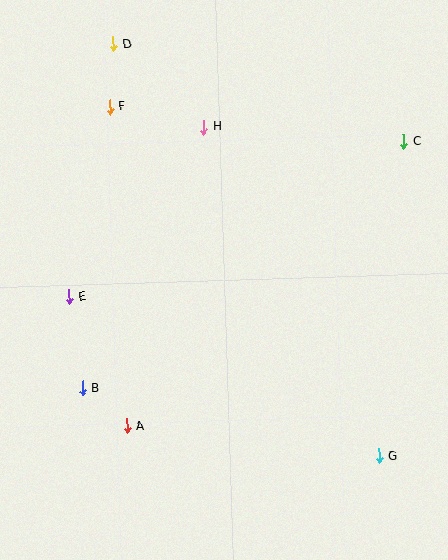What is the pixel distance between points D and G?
The distance between D and G is 490 pixels.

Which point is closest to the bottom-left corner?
Point A is closest to the bottom-left corner.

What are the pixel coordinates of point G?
Point G is at (379, 456).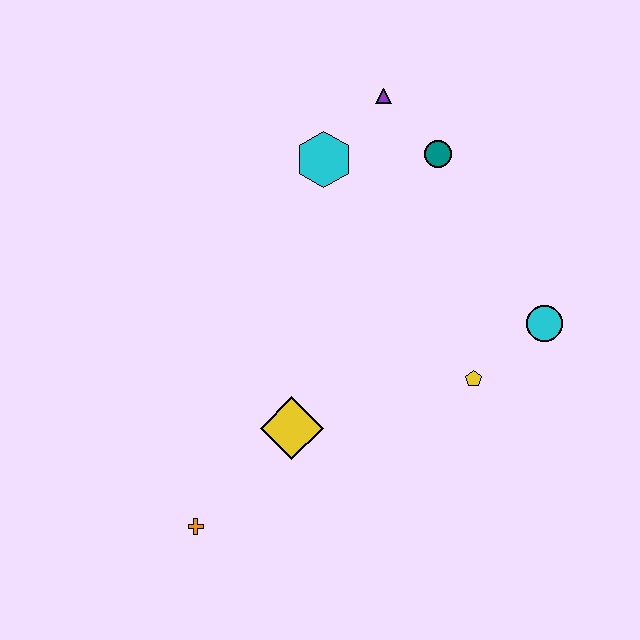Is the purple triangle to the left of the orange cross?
No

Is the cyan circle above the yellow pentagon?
Yes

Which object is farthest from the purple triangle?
The orange cross is farthest from the purple triangle.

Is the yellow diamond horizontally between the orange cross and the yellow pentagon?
Yes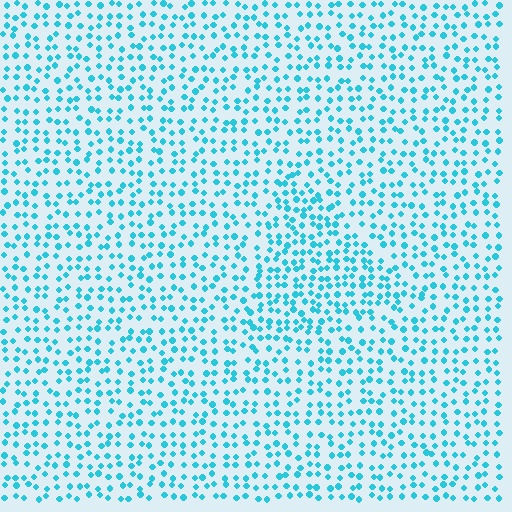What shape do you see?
I see a triangle.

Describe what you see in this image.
The image contains small cyan elements arranged at two different densities. A triangle-shaped region is visible where the elements are more densely packed than the surrounding area.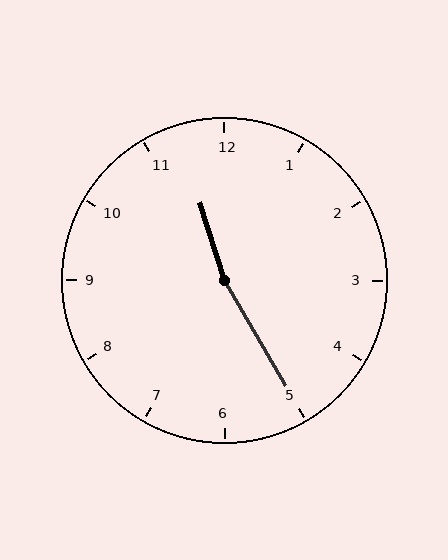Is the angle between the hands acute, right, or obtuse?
It is obtuse.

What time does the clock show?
11:25.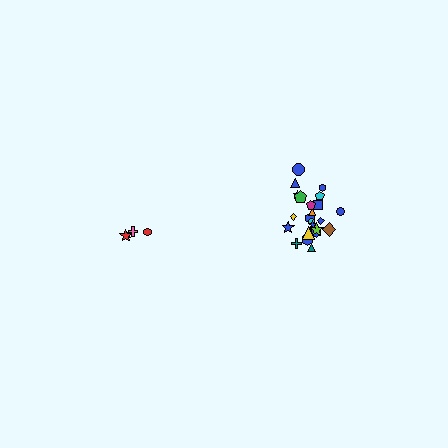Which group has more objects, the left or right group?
The right group.